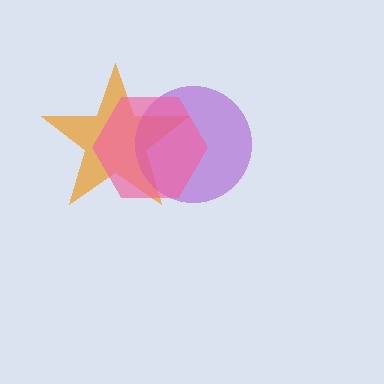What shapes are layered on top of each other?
The layered shapes are: an orange star, a purple circle, a pink hexagon.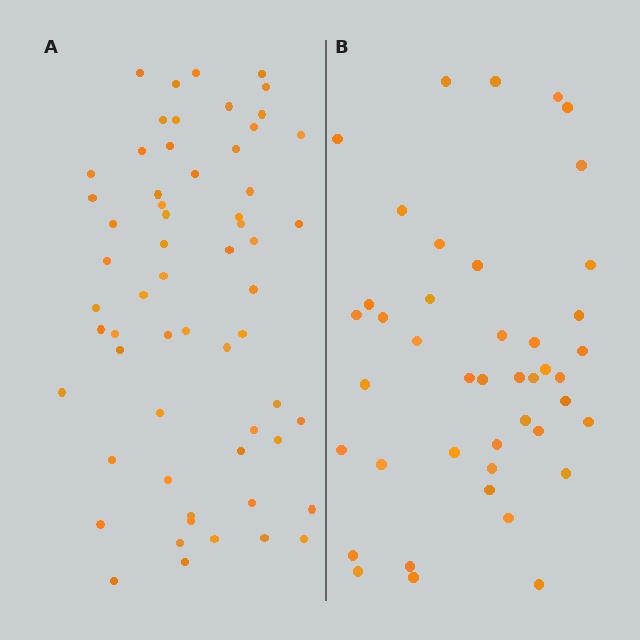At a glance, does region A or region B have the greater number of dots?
Region A (the left region) has more dots.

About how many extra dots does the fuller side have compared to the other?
Region A has approximately 15 more dots than region B.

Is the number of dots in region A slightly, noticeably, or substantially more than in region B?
Region A has noticeably more, but not dramatically so. The ratio is roughly 1.4 to 1.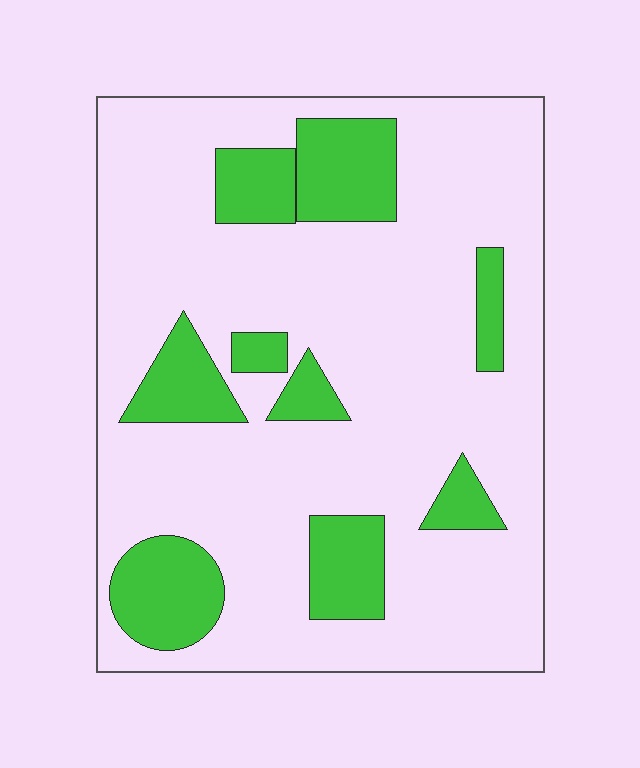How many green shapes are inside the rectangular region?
9.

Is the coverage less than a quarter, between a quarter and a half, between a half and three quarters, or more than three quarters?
Less than a quarter.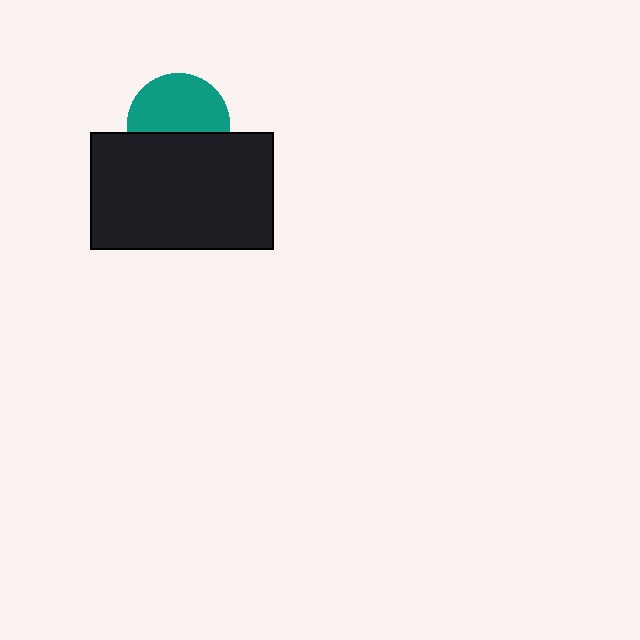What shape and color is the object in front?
The object in front is a black rectangle.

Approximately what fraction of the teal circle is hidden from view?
Roughly 41% of the teal circle is hidden behind the black rectangle.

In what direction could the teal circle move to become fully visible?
The teal circle could move up. That would shift it out from behind the black rectangle entirely.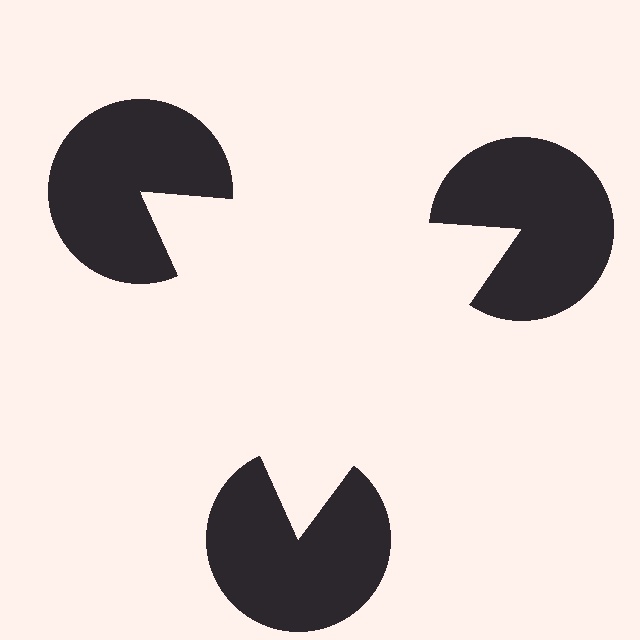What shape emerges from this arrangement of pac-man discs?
An illusory triangle — its edges are inferred from the aligned wedge cuts in the pac-man discs, not physically drawn.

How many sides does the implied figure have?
3 sides.